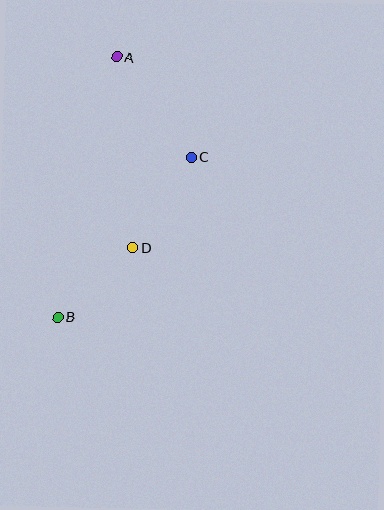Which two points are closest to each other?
Points B and D are closest to each other.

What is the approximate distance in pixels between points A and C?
The distance between A and C is approximately 125 pixels.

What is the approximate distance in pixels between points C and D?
The distance between C and D is approximately 107 pixels.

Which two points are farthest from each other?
Points A and B are farthest from each other.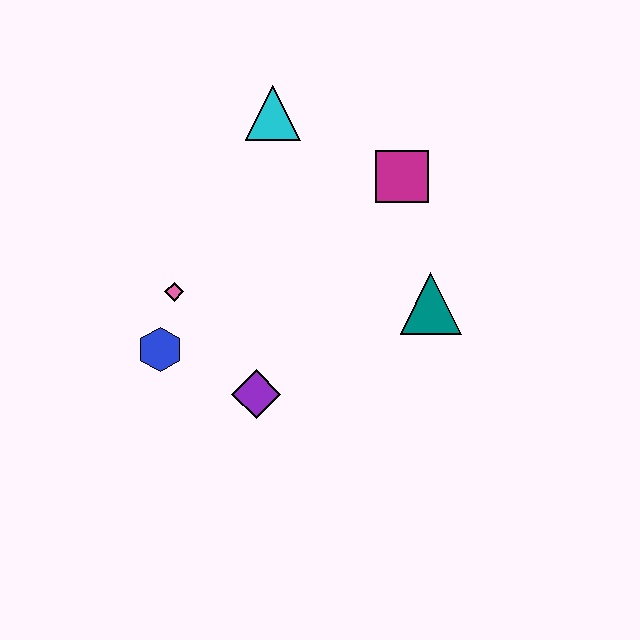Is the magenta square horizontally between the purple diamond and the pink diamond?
No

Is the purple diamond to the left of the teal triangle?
Yes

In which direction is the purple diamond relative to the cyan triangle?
The purple diamond is below the cyan triangle.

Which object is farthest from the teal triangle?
The blue hexagon is farthest from the teal triangle.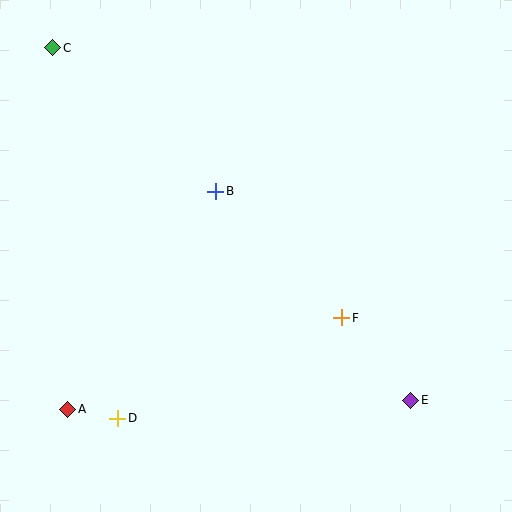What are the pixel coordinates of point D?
Point D is at (118, 418).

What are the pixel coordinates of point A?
Point A is at (68, 409).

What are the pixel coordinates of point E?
Point E is at (411, 400).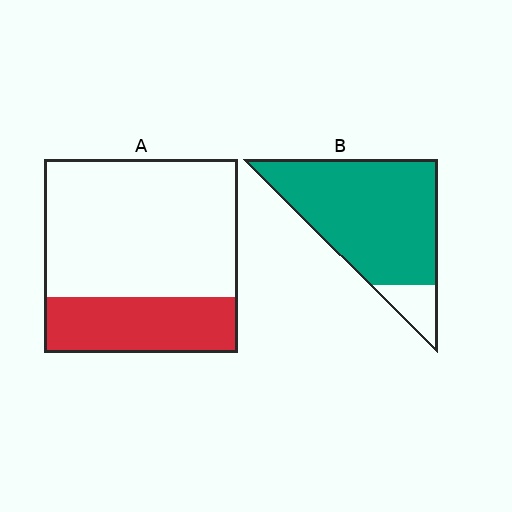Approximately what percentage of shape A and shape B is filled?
A is approximately 30% and B is approximately 90%.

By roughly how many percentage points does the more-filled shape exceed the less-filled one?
By roughly 60 percentage points (B over A).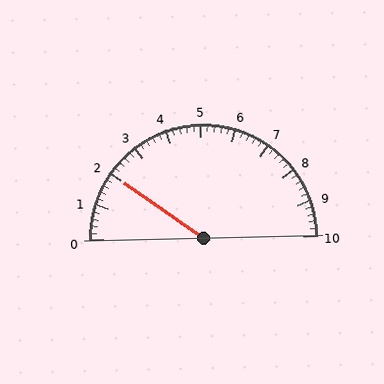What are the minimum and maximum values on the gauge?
The gauge ranges from 0 to 10.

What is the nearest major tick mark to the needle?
The nearest major tick mark is 2.